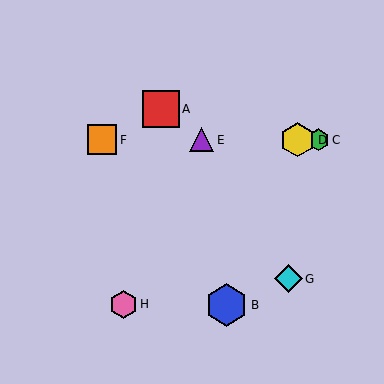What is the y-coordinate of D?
Object D is at y≈140.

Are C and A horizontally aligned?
No, C is at y≈140 and A is at y≈109.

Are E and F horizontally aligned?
Yes, both are at y≈140.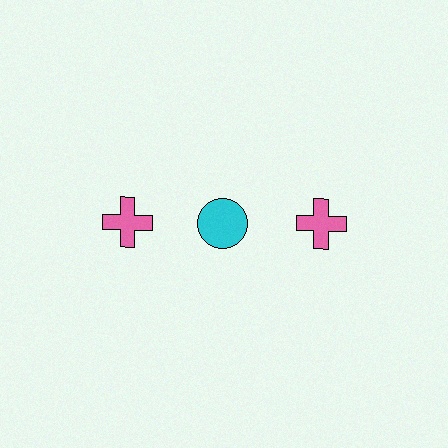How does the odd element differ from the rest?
It differs in both color (cyan instead of pink) and shape (circle instead of cross).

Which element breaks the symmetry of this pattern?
The cyan circle in the top row, second from left column breaks the symmetry. All other shapes are pink crosses.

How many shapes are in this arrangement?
There are 3 shapes arranged in a grid pattern.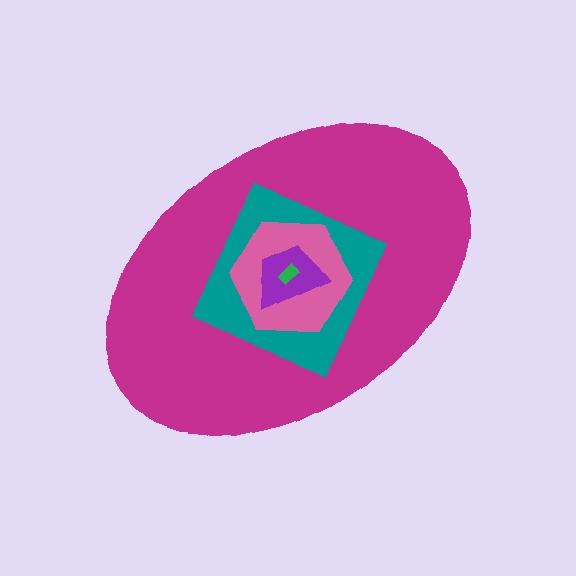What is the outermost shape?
The magenta ellipse.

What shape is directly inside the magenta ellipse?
The teal diamond.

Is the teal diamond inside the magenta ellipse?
Yes.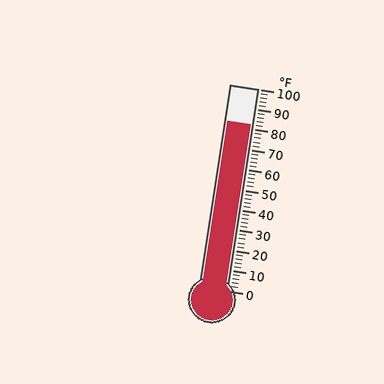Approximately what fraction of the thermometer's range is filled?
The thermometer is filled to approximately 80% of its range.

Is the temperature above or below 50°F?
The temperature is above 50°F.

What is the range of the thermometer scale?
The thermometer scale ranges from 0°F to 100°F.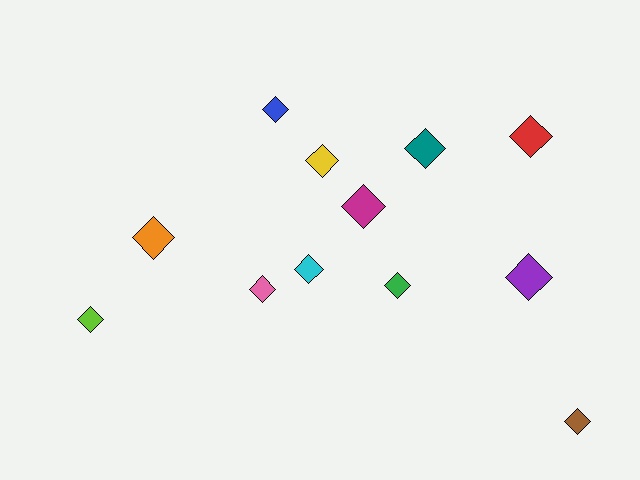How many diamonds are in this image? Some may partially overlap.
There are 12 diamonds.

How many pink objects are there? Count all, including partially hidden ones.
There is 1 pink object.